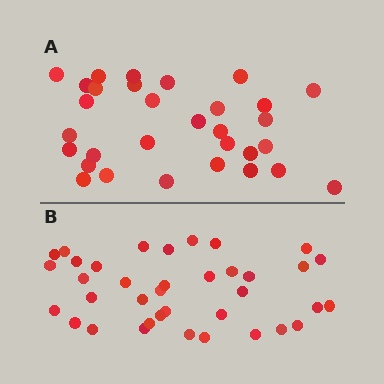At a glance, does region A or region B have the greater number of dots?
Region B (the bottom region) has more dots.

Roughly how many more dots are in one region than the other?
Region B has about 6 more dots than region A.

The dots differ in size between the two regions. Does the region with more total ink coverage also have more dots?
No. Region A has more total ink coverage because its dots are larger, but region B actually contains more individual dots. Total area can be misleading — the number of items is what matters here.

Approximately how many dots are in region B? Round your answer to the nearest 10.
About 40 dots. (The exact count is 37, which rounds to 40.)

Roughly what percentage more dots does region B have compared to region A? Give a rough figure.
About 20% more.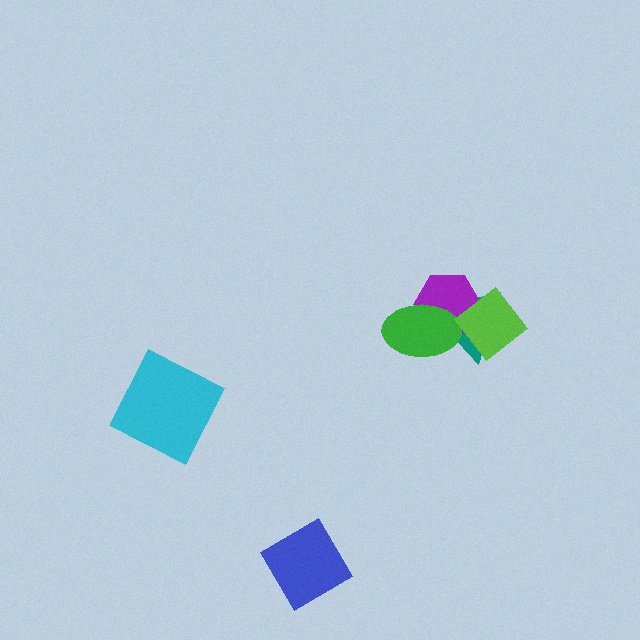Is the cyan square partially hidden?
No, no other shape covers it.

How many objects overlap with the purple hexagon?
3 objects overlap with the purple hexagon.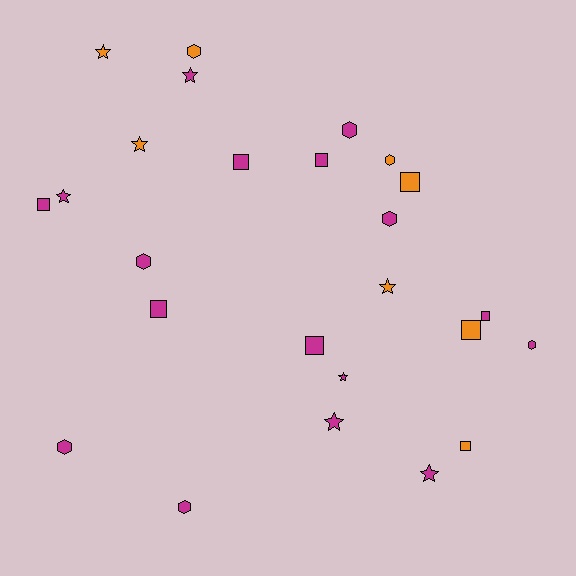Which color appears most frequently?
Magenta, with 17 objects.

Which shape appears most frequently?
Square, with 9 objects.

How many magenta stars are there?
There are 5 magenta stars.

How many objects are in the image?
There are 25 objects.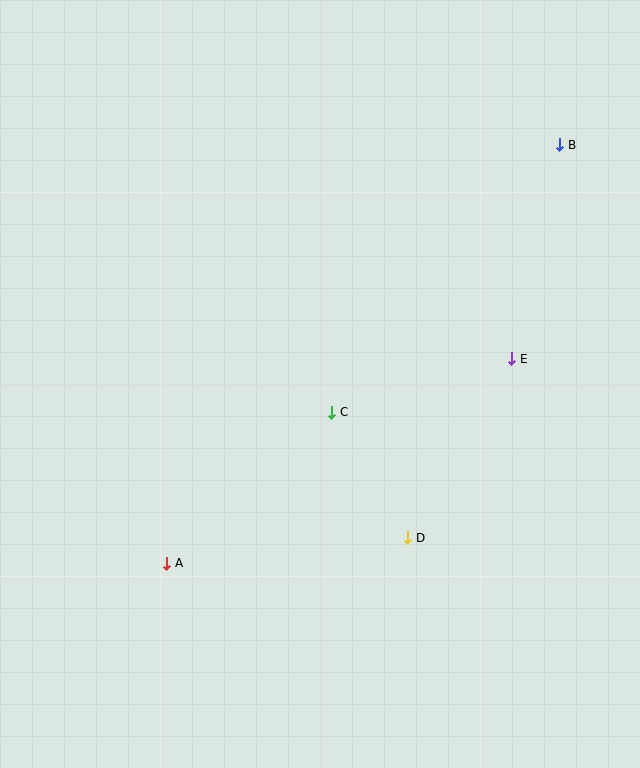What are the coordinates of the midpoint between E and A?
The midpoint between E and A is at (339, 461).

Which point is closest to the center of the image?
Point C at (332, 412) is closest to the center.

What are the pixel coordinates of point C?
Point C is at (332, 412).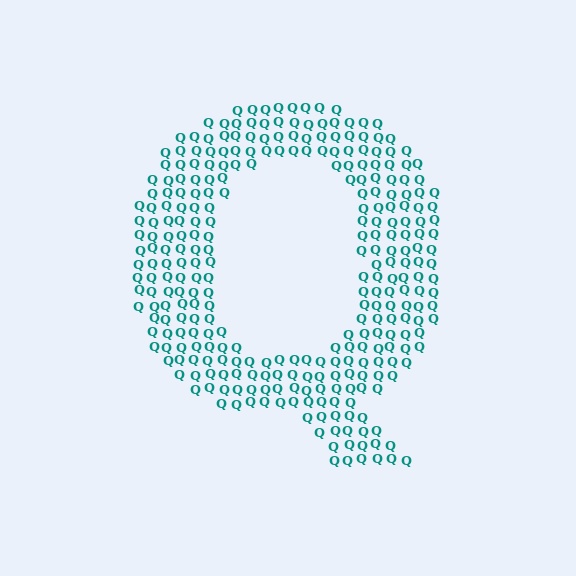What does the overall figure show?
The overall figure shows the letter Q.